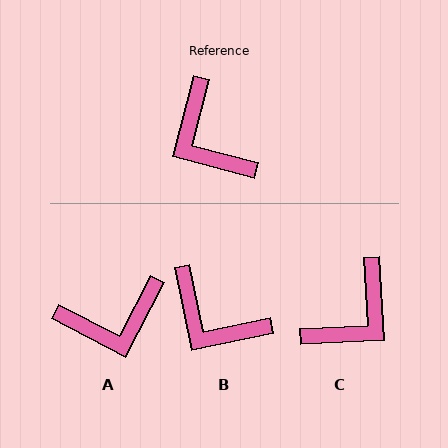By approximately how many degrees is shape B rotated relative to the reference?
Approximately 26 degrees counter-clockwise.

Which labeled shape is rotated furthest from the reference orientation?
C, about 108 degrees away.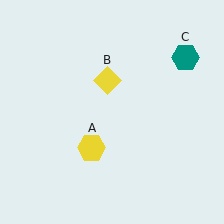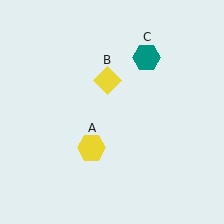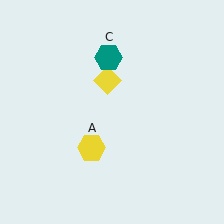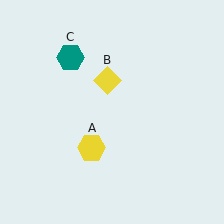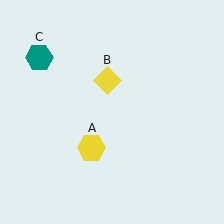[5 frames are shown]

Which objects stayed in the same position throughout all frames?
Yellow hexagon (object A) and yellow diamond (object B) remained stationary.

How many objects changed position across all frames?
1 object changed position: teal hexagon (object C).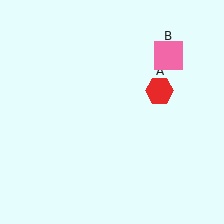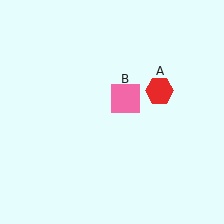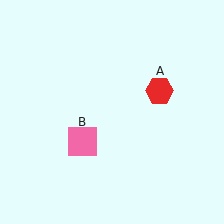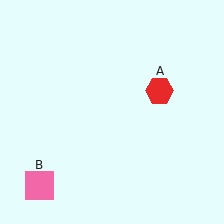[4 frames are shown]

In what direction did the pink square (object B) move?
The pink square (object B) moved down and to the left.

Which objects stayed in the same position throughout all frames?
Red hexagon (object A) remained stationary.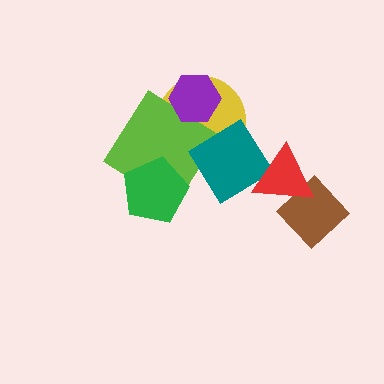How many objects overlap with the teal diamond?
3 objects overlap with the teal diamond.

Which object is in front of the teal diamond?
The red triangle is in front of the teal diamond.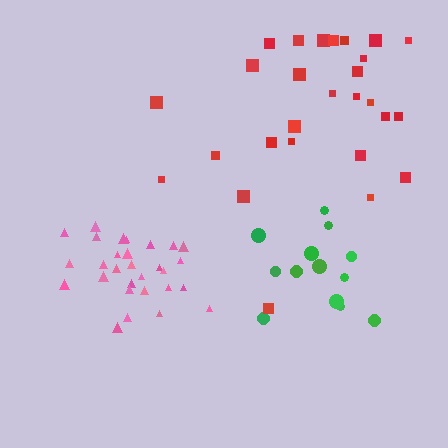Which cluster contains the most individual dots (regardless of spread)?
Pink (29).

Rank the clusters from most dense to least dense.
pink, green, red.